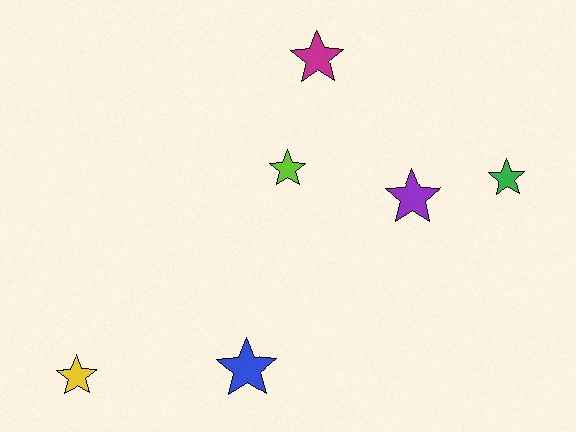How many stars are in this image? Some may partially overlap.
There are 6 stars.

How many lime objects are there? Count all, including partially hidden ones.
There is 1 lime object.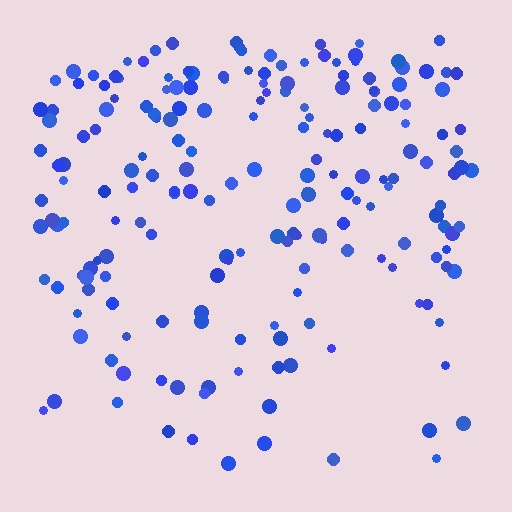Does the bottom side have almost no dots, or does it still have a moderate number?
Still a moderate number, just noticeably fewer than the top.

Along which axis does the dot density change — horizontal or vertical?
Vertical.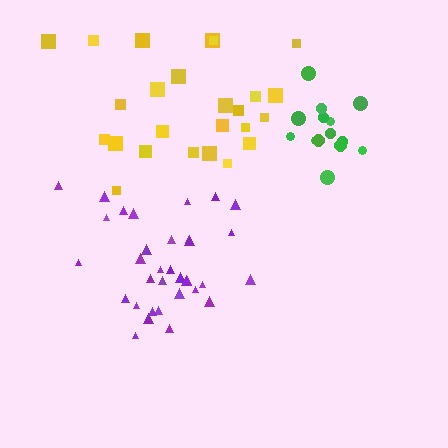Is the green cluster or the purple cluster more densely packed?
Green.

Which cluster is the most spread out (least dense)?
Yellow.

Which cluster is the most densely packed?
Green.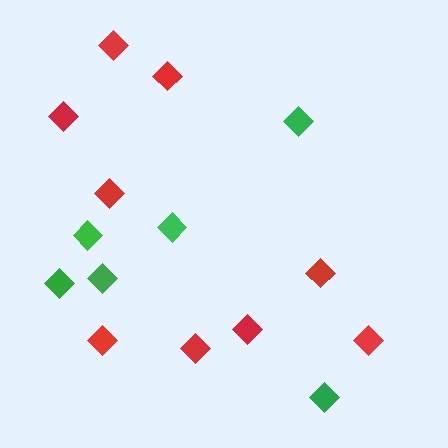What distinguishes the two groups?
There are 2 groups: one group of green diamonds (6) and one group of red diamonds (9).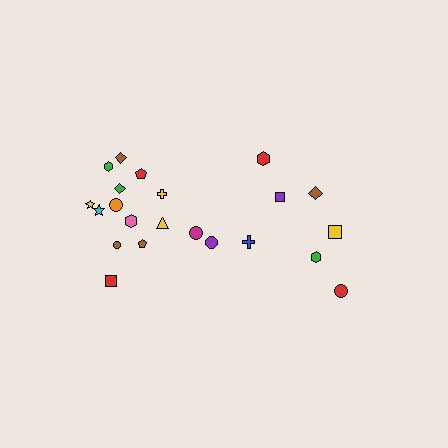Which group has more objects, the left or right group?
The left group.